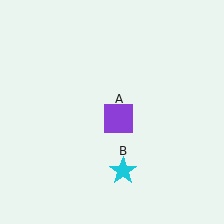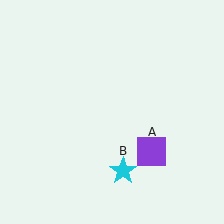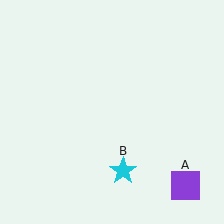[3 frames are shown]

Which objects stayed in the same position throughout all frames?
Cyan star (object B) remained stationary.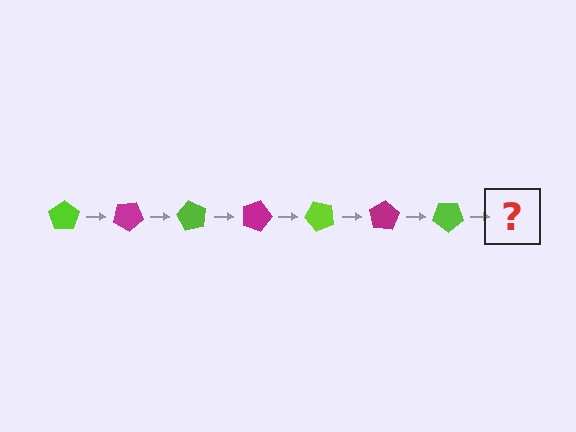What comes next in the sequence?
The next element should be a magenta pentagon, rotated 210 degrees from the start.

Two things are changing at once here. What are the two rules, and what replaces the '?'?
The two rules are that it rotates 30 degrees each step and the color cycles through lime and magenta. The '?' should be a magenta pentagon, rotated 210 degrees from the start.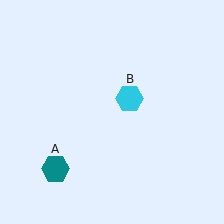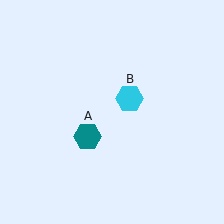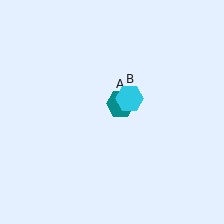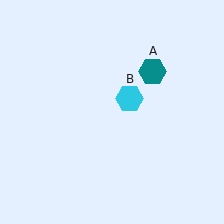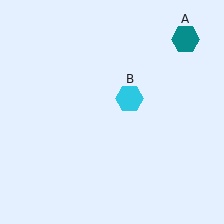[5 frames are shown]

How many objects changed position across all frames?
1 object changed position: teal hexagon (object A).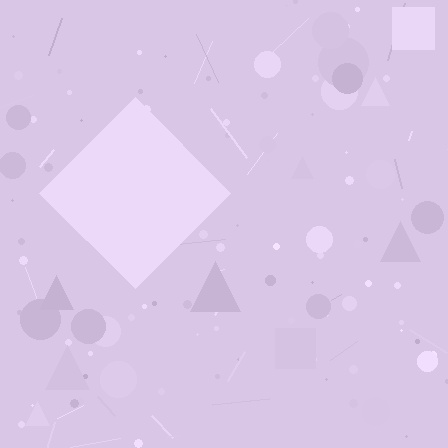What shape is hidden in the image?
A diamond is hidden in the image.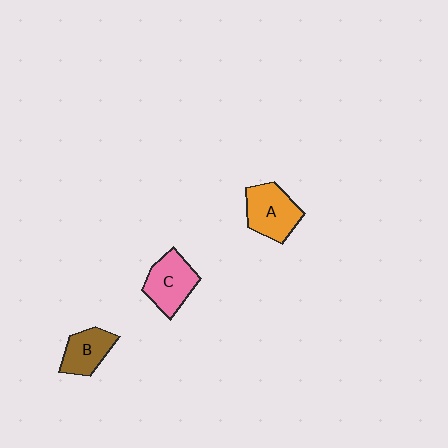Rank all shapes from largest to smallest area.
From largest to smallest: A (orange), C (pink), B (brown).